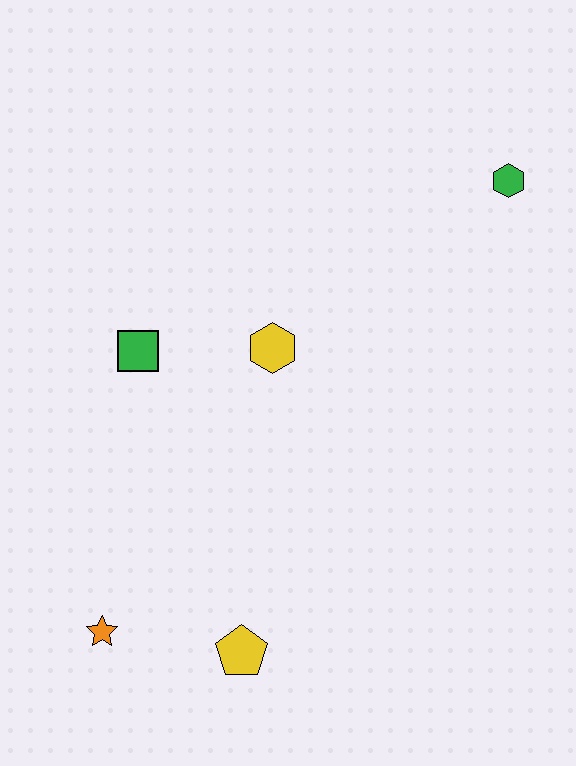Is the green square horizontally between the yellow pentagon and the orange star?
Yes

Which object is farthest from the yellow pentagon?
The green hexagon is farthest from the yellow pentagon.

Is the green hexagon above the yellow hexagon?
Yes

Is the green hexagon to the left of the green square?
No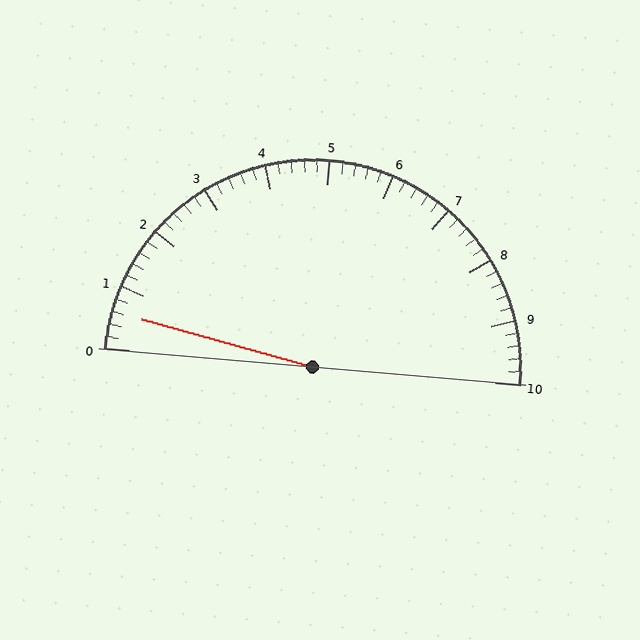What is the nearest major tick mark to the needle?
The nearest major tick mark is 1.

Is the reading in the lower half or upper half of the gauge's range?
The reading is in the lower half of the range (0 to 10).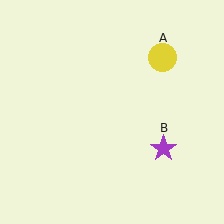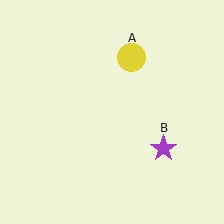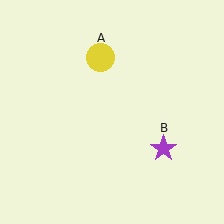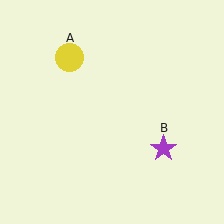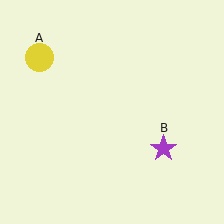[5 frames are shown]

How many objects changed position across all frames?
1 object changed position: yellow circle (object A).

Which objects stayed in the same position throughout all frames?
Purple star (object B) remained stationary.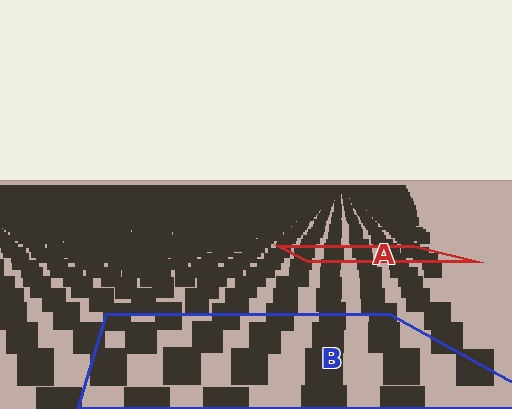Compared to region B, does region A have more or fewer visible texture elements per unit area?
Region A has more texture elements per unit area — they are packed more densely because it is farther away.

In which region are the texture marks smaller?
The texture marks are smaller in region A, because it is farther away.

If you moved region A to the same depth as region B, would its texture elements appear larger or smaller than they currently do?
They would appear larger. At a closer depth, the same texture elements are projected at a bigger on-screen size.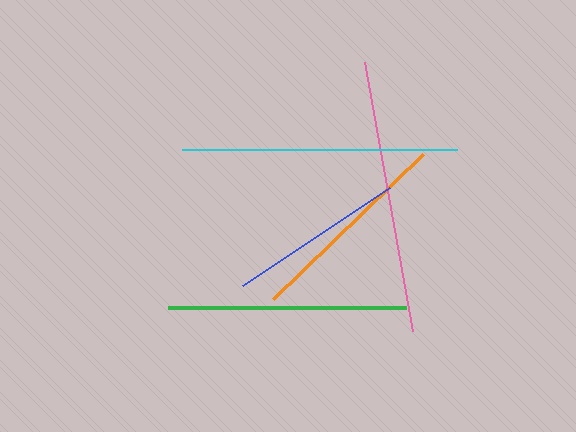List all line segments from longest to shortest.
From longest to shortest: cyan, pink, green, orange, blue.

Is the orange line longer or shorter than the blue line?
The orange line is longer than the blue line.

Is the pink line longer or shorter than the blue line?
The pink line is longer than the blue line.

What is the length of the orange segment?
The orange segment is approximately 209 pixels long.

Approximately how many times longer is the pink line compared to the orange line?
The pink line is approximately 1.3 times the length of the orange line.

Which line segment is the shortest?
The blue line is the shortest at approximately 177 pixels.